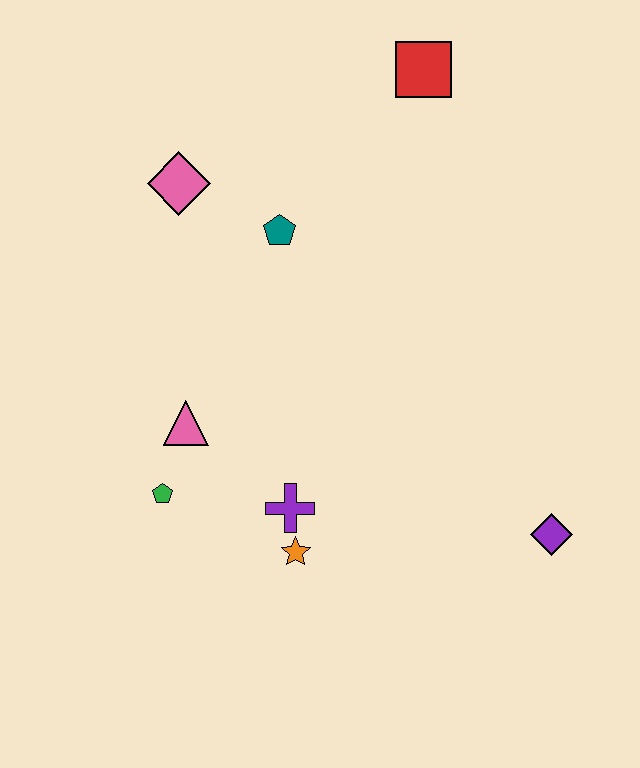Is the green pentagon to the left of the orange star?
Yes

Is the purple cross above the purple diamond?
Yes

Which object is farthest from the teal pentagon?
The purple diamond is farthest from the teal pentagon.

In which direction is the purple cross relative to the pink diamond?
The purple cross is below the pink diamond.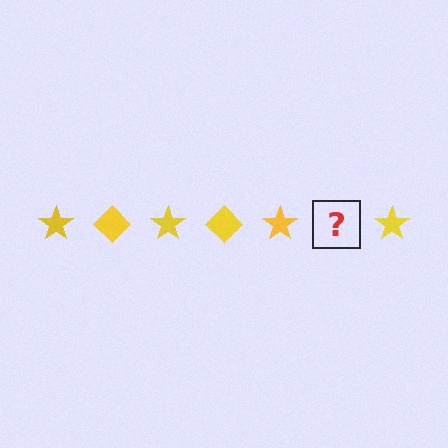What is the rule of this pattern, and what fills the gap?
The rule is that the pattern cycles through star, diamond shapes in yellow. The gap should be filled with a yellow diamond.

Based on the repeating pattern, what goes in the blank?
The blank should be a yellow diamond.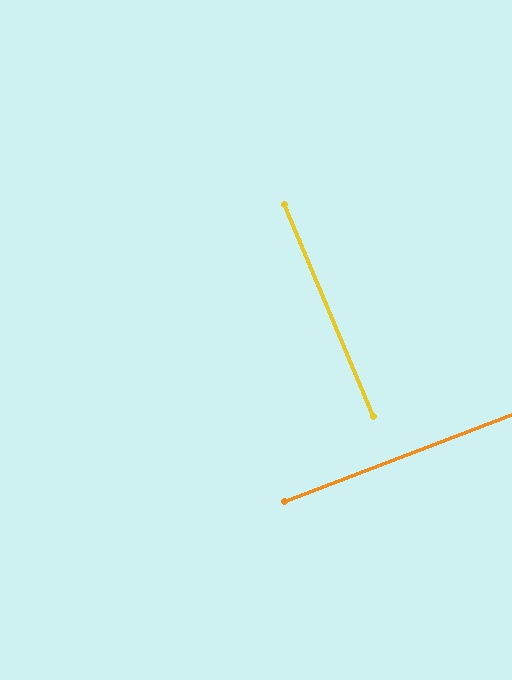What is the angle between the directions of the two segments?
Approximately 88 degrees.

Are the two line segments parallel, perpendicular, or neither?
Perpendicular — they meet at approximately 88°.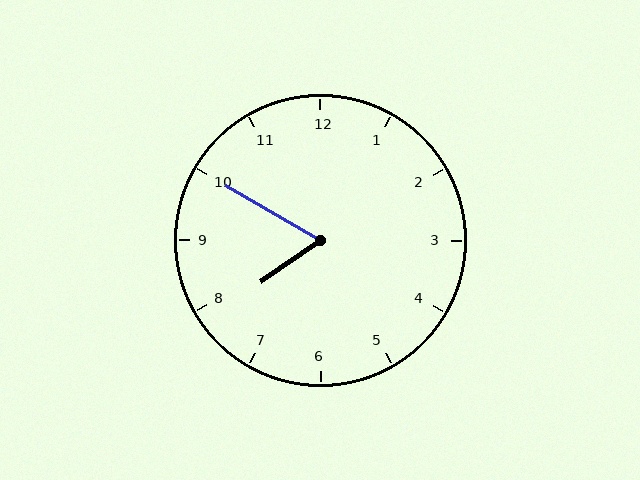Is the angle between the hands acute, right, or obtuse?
It is acute.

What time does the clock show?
7:50.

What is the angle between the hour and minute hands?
Approximately 65 degrees.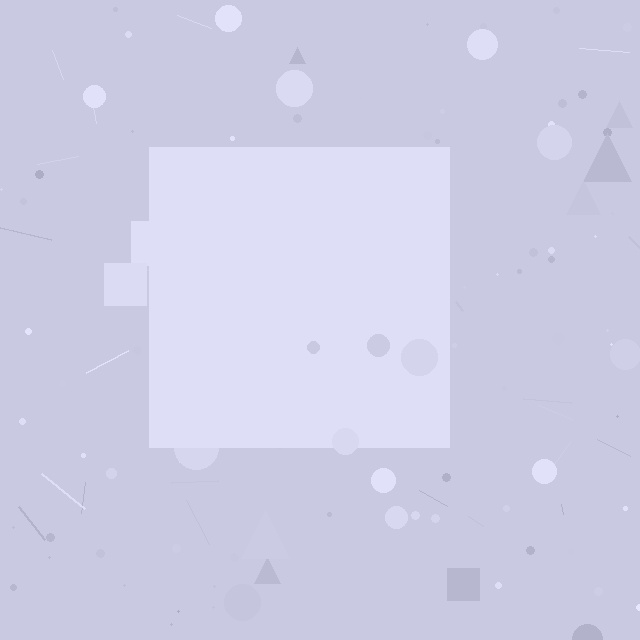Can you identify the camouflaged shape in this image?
The camouflaged shape is a square.